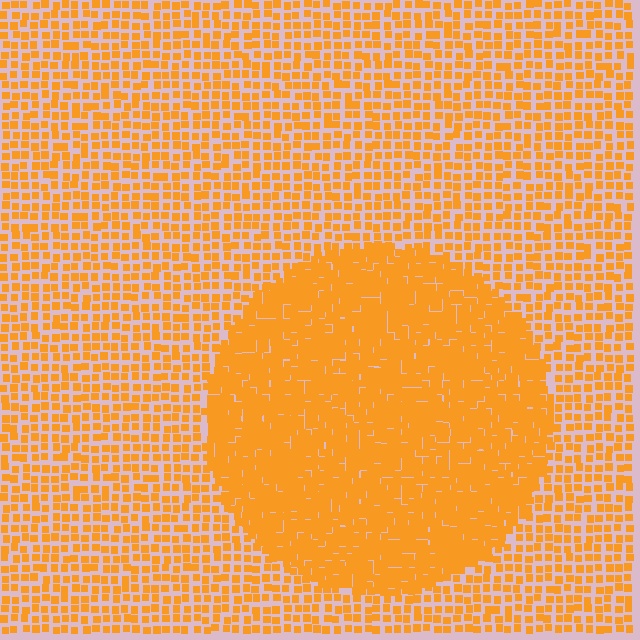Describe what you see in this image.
The image contains small orange elements arranged at two different densities. A circle-shaped region is visible where the elements are more densely packed than the surrounding area.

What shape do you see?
I see a circle.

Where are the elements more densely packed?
The elements are more densely packed inside the circle boundary.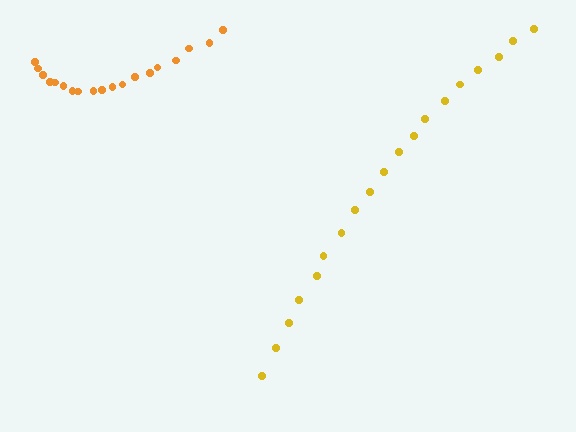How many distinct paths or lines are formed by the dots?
There are 2 distinct paths.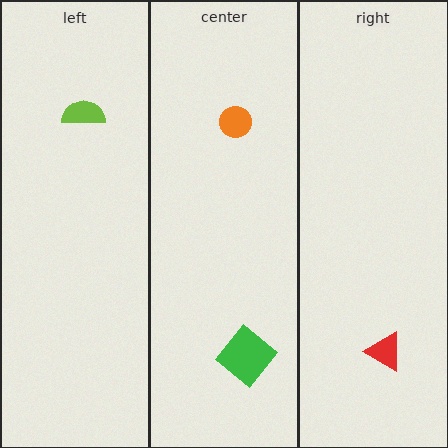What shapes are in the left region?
The lime semicircle.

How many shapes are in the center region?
2.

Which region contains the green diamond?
The center region.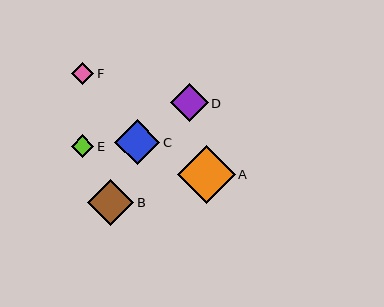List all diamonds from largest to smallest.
From largest to smallest: A, B, C, D, E, F.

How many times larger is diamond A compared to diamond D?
Diamond A is approximately 1.5 times the size of diamond D.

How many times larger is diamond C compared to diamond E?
Diamond C is approximately 2.0 times the size of diamond E.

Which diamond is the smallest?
Diamond F is the smallest with a size of approximately 22 pixels.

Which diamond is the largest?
Diamond A is the largest with a size of approximately 58 pixels.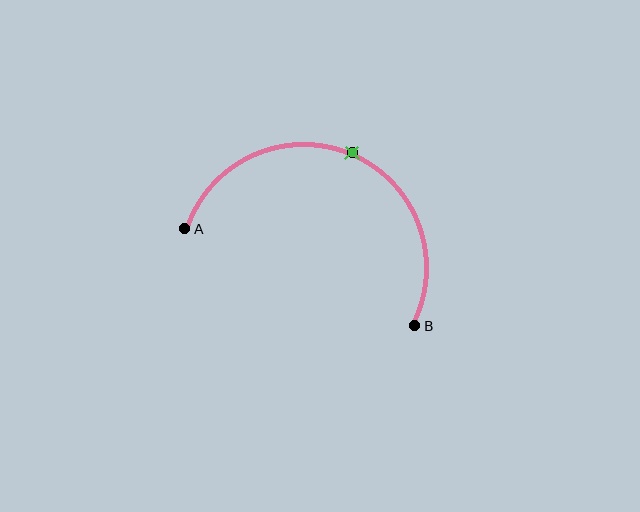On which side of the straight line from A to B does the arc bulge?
The arc bulges above the straight line connecting A and B.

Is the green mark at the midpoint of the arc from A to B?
Yes. The green mark lies on the arc at equal arc-length from both A and B — it is the arc midpoint.